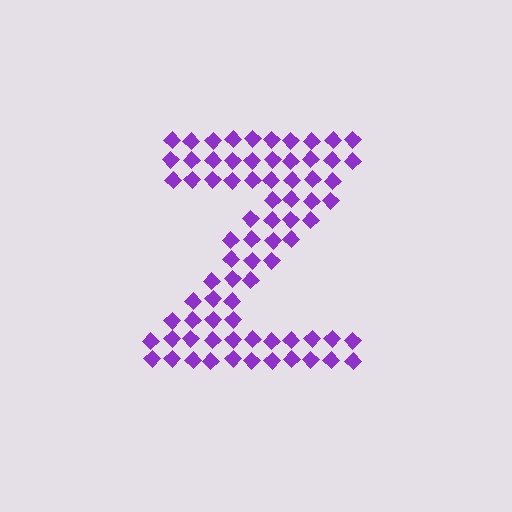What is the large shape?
The large shape is the letter Z.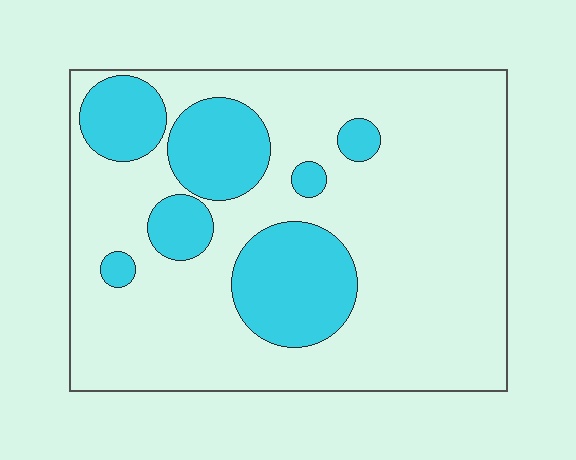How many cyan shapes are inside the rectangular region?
7.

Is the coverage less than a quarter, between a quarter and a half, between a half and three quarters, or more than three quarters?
Less than a quarter.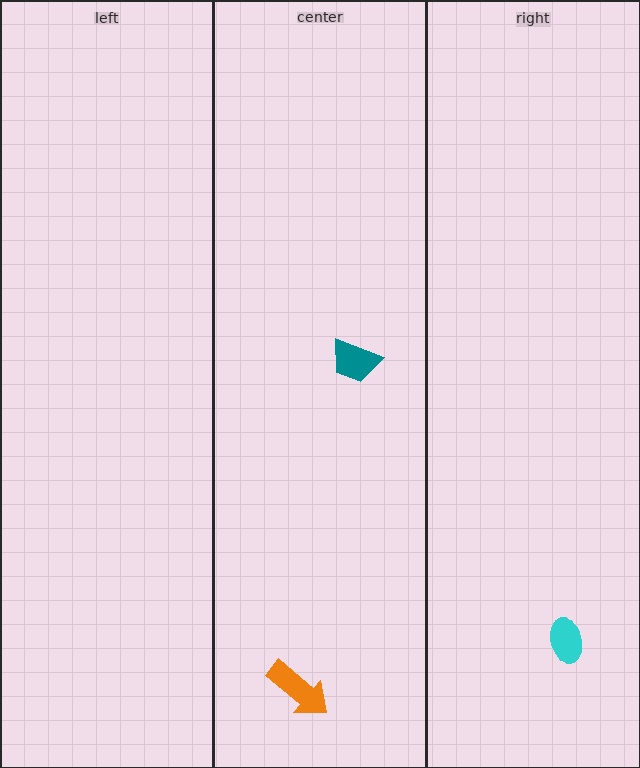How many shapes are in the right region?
1.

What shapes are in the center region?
The teal trapezoid, the orange arrow.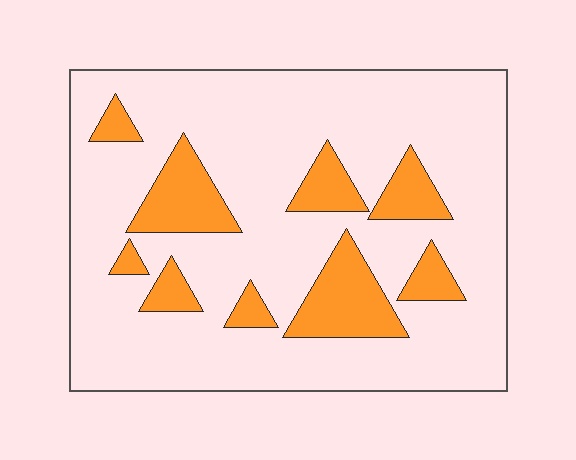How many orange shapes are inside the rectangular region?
9.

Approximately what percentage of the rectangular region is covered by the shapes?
Approximately 20%.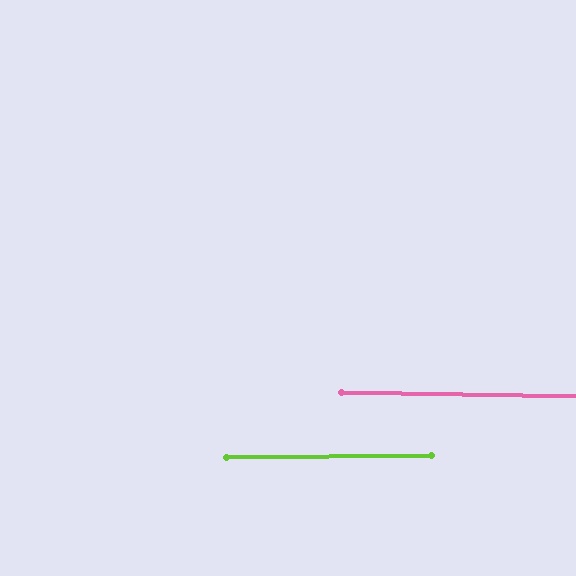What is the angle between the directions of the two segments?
Approximately 2 degrees.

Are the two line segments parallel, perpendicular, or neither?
Parallel — their directions differ by only 1.6°.